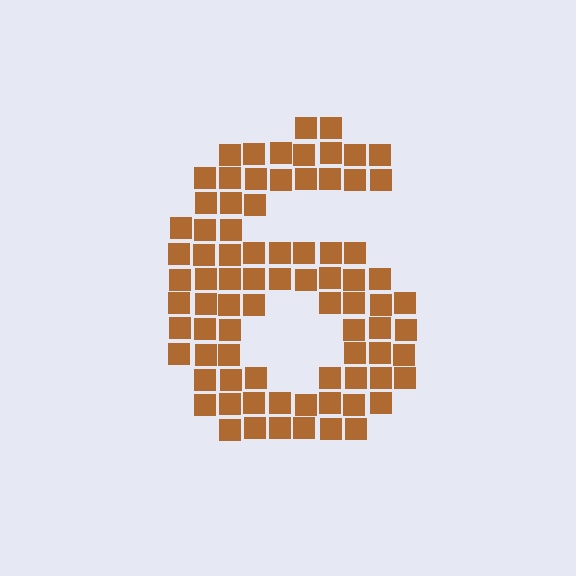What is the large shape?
The large shape is the digit 6.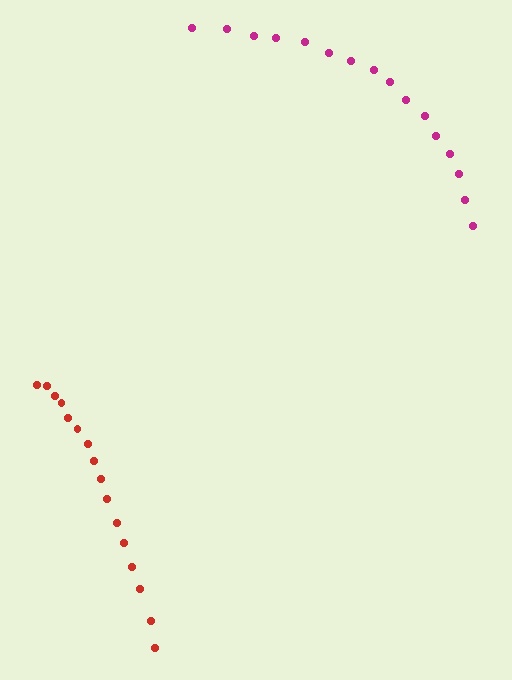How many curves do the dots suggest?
There are 2 distinct paths.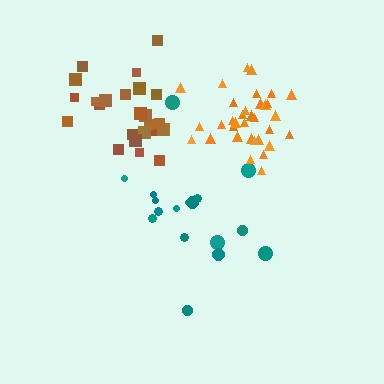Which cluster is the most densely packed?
Orange.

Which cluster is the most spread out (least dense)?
Teal.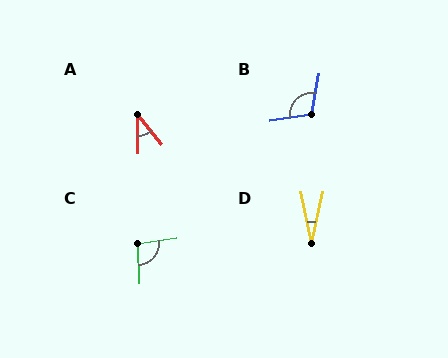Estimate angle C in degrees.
Approximately 96 degrees.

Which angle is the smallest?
D, at approximately 23 degrees.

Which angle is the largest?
B, at approximately 109 degrees.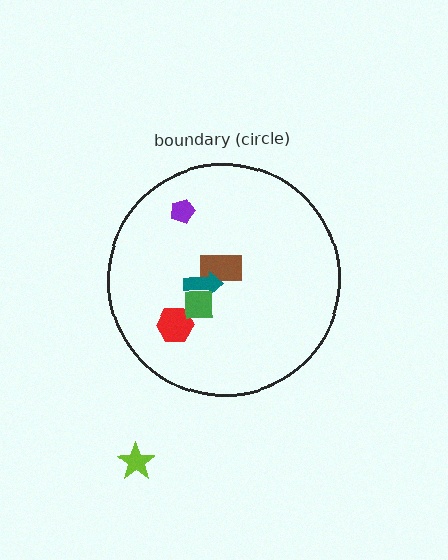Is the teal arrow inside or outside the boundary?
Inside.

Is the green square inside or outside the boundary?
Inside.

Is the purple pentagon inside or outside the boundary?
Inside.